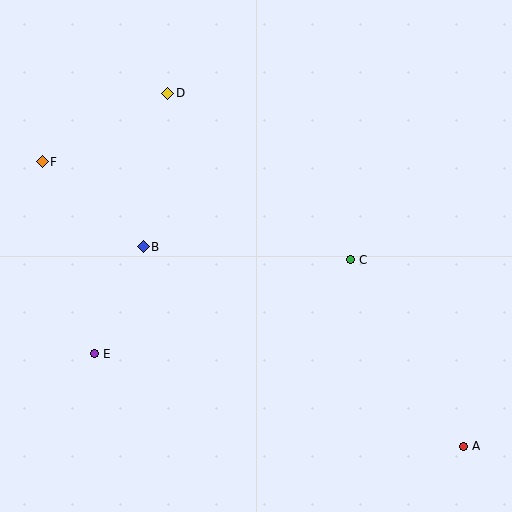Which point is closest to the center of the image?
Point C at (351, 260) is closest to the center.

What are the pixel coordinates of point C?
Point C is at (351, 260).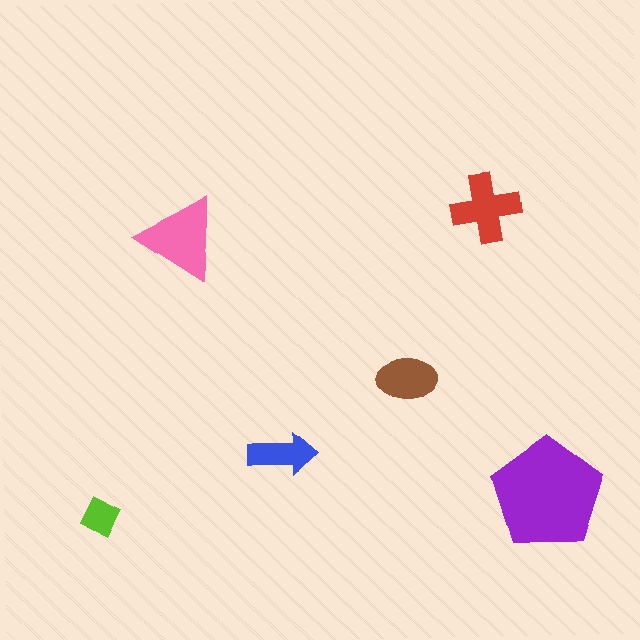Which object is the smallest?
The lime diamond.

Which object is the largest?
The purple pentagon.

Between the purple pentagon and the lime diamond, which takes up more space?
The purple pentagon.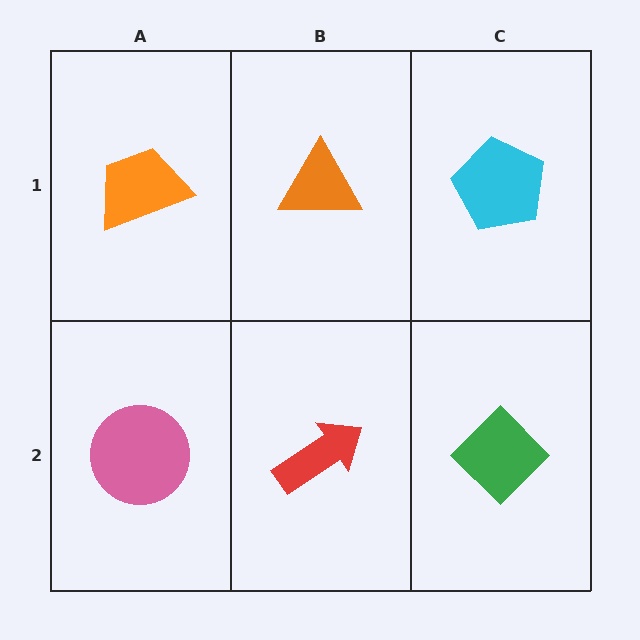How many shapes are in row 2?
3 shapes.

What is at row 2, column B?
A red arrow.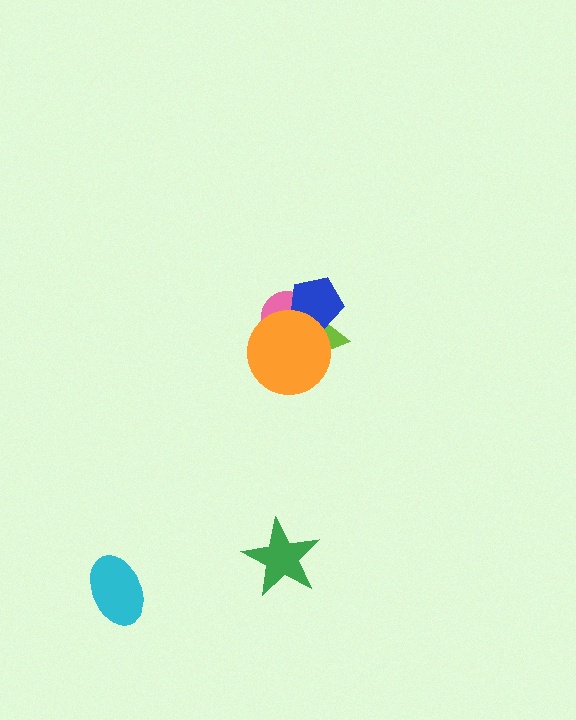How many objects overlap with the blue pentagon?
3 objects overlap with the blue pentagon.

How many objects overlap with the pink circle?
3 objects overlap with the pink circle.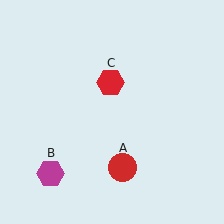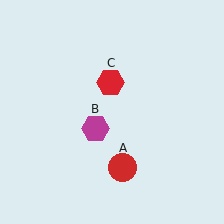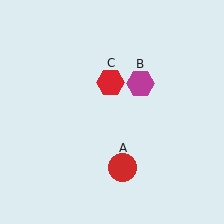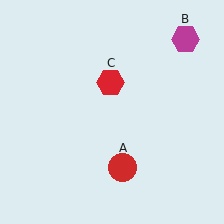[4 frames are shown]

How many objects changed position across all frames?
1 object changed position: magenta hexagon (object B).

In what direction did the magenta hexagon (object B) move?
The magenta hexagon (object B) moved up and to the right.